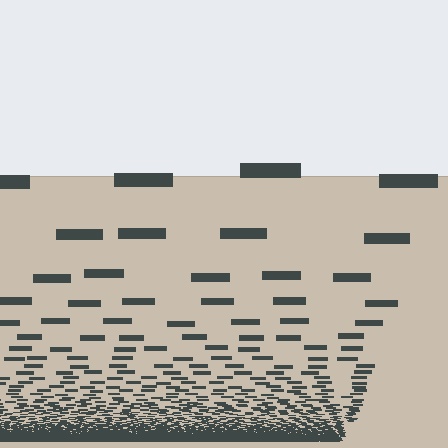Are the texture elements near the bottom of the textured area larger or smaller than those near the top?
Smaller. The gradient is inverted — elements near the bottom are smaller and denser.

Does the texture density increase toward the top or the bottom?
Density increases toward the bottom.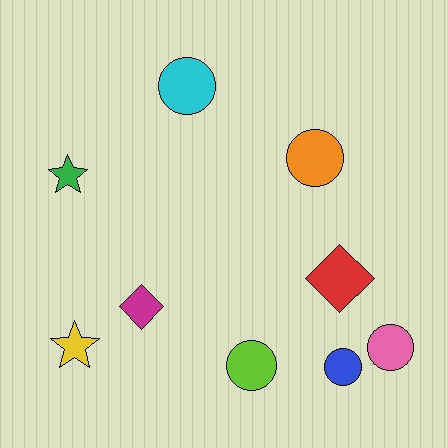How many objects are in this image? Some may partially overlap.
There are 9 objects.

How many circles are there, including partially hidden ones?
There are 5 circles.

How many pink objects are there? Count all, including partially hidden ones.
There is 1 pink object.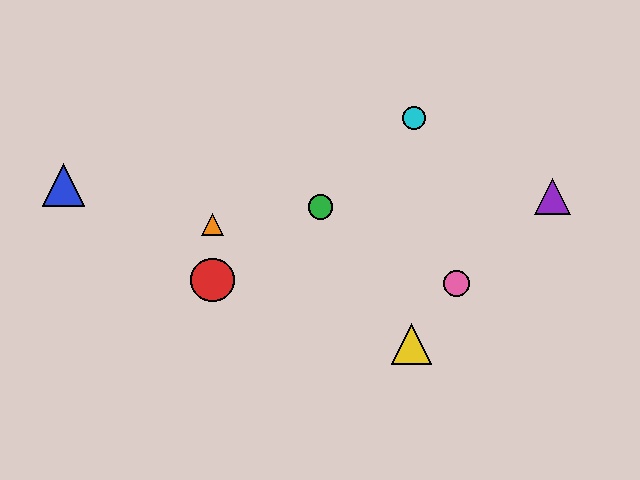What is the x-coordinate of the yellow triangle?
The yellow triangle is at x≈412.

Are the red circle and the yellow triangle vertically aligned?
No, the red circle is at x≈212 and the yellow triangle is at x≈412.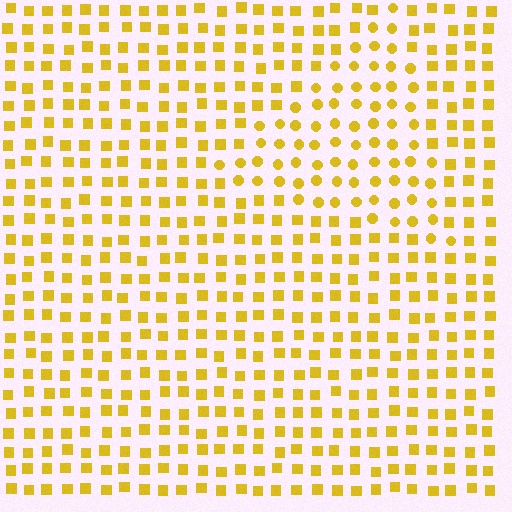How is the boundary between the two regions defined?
The boundary is defined by a change in element shape: circles inside vs. squares outside. All elements share the same color and spacing.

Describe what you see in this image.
The image is filled with small yellow elements arranged in a uniform grid. A triangle-shaped region contains circles, while the surrounding area contains squares. The boundary is defined purely by the change in element shape.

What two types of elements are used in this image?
The image uses circles inside the triangle region and squares outside it.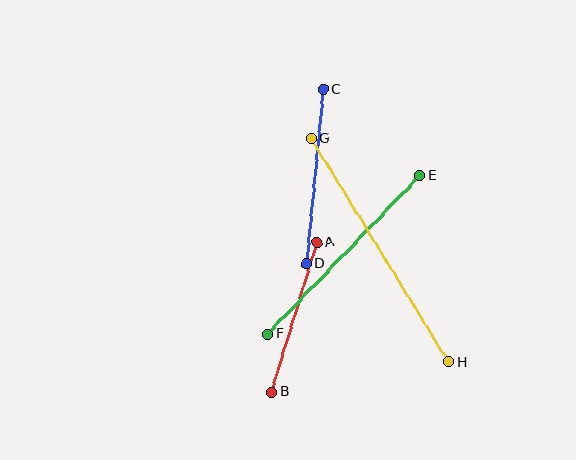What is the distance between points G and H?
The distance is approximately 263 pixels.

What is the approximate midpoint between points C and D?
The midpoint is at approximately (315, 177) pixels.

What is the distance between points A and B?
The distance is approximately 156 pixels.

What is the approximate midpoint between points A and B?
The midpoint is at approximately (294, 317) pixels.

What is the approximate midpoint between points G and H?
The midpoint is at approximately (380, 250) pixels.